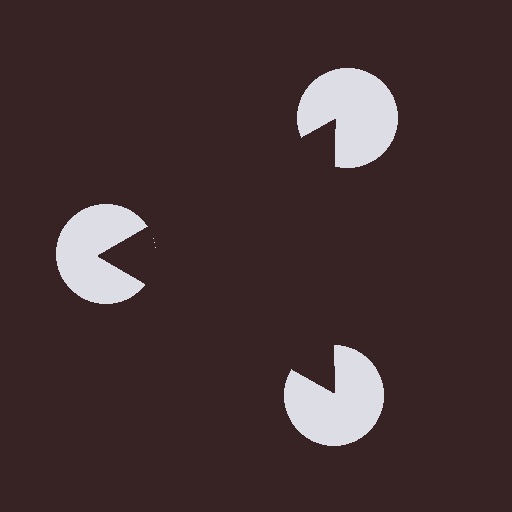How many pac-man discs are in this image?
There are 3 — one at each vertex of the illusory triangle.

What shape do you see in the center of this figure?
An illusory triangle — its edges are inferred from the aligned wedge cuts in the pac-man discs, not physically drawn.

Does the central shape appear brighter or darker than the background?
It typically appears slightly darker than the background, even though no actual brightness change is drawn.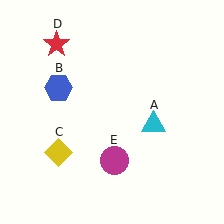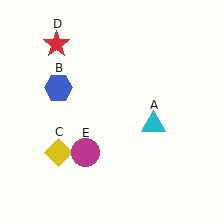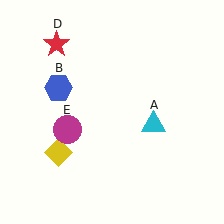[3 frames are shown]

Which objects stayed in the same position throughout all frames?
Cyan triangle (object A) and blue hexagon (object B) and yellow diamond (object C) and red star (object D) remained stationary.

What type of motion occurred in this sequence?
The magenta circle (object E) rotated clockwise around the center of the scene.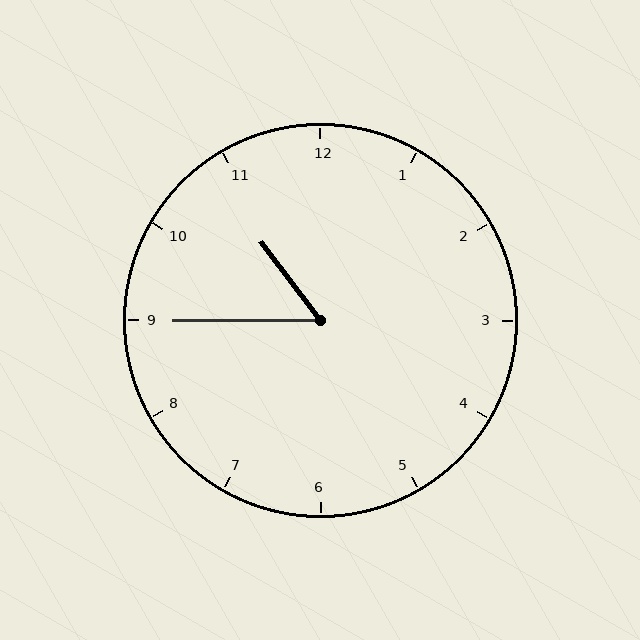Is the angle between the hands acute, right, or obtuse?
It is acute.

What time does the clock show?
10:45.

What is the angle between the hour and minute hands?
Approximately 52 degrees.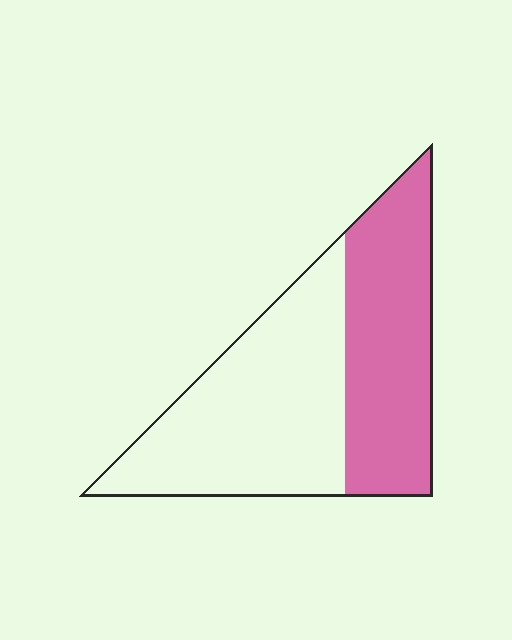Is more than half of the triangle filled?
No.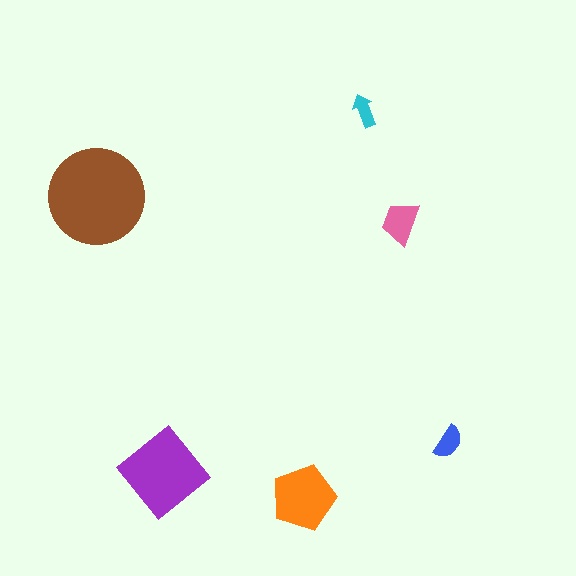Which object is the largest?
The brown circle.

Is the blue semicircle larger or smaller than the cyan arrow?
Larger.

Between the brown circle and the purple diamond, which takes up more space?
The brown circle.